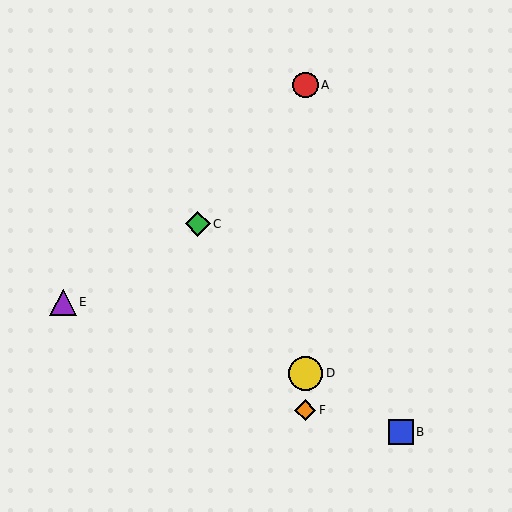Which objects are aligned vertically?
Objects A, D, F are aligned vertically.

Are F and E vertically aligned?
No, F is at x≈305 and E is at x≈63.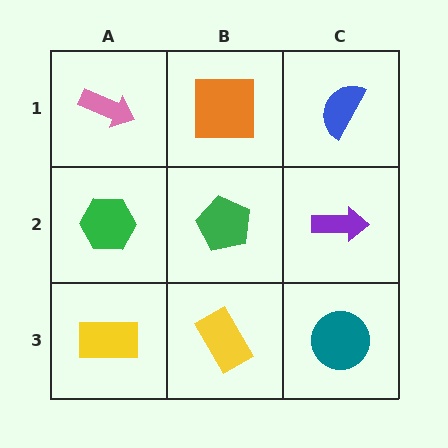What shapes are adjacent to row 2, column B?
An orange square (row 1, column B), a yellow rectangle (row 3, column B), a green hexagon (row 2, column A), a purple arrow (row 2, column C).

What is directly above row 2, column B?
An orange square.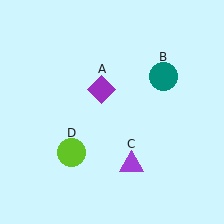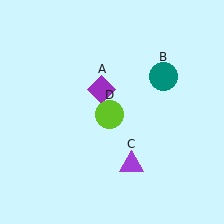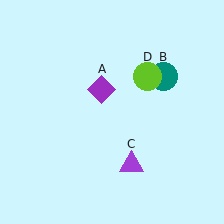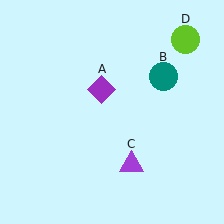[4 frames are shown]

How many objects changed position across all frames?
1 object changed position: lime circle (object D).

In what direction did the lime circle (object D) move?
The lime circle (object D) moved up and to the right.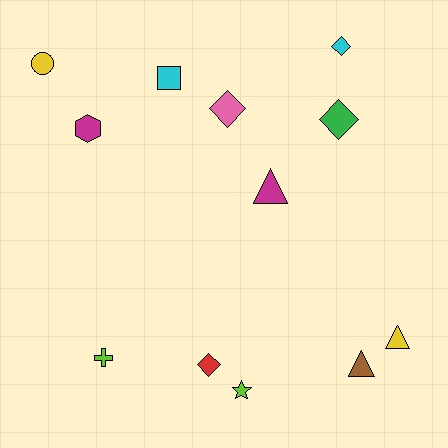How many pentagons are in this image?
There are no pentagons.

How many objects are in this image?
There are 12 objects.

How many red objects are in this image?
There is 1 red object.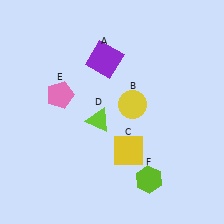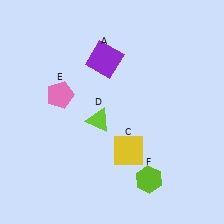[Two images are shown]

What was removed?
The yellow circle (B) was removed in Image 2.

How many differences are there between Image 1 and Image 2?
There is 1 difference between the two images.